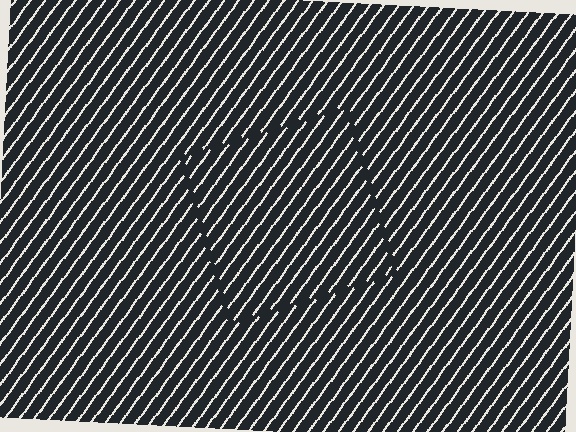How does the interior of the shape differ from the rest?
The interior of the shape contains the same grating, shifted by half a period — the contour is defined by the phase discontinuity where line-ends from the inner and outer gratings abut.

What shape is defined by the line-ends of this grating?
An illusory square. The interior of the shape contains the same grating, shifted by half a period — the contour is defined by the phase discontinuity where line-ends from the inner and outer gratings abut.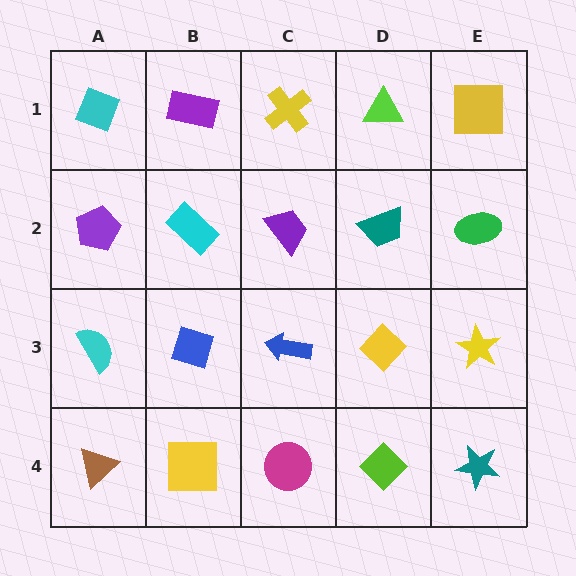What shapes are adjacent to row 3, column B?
A cyan rectangle (row 2, column B), a yellow square (row 4, column B), a cyan semicircle (row 3, column A), a blue arrow (row 3, column C).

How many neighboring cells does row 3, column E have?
3.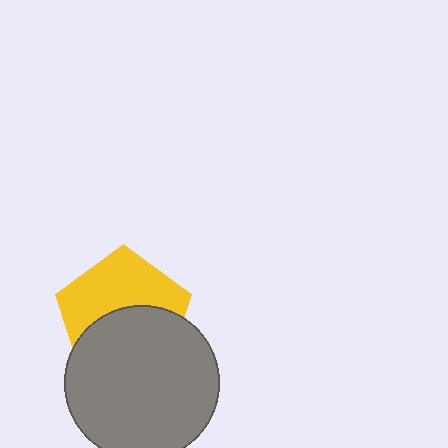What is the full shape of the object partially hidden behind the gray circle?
The partially hidden object is a yellow pentagon.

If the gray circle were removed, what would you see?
You would see the complete yellow pentagon.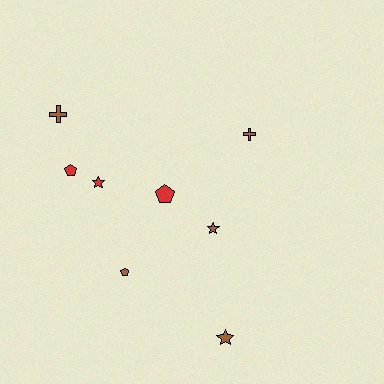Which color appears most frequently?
Brown, with 5 objects.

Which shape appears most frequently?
Pentagon, with 3 objects.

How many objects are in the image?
There are 8 objects.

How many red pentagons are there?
There are 2 red pentagons.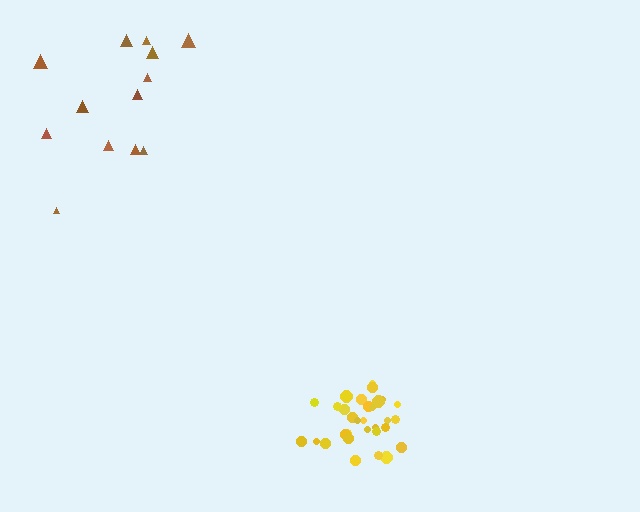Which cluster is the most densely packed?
Yellow.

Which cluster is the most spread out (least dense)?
Brown.